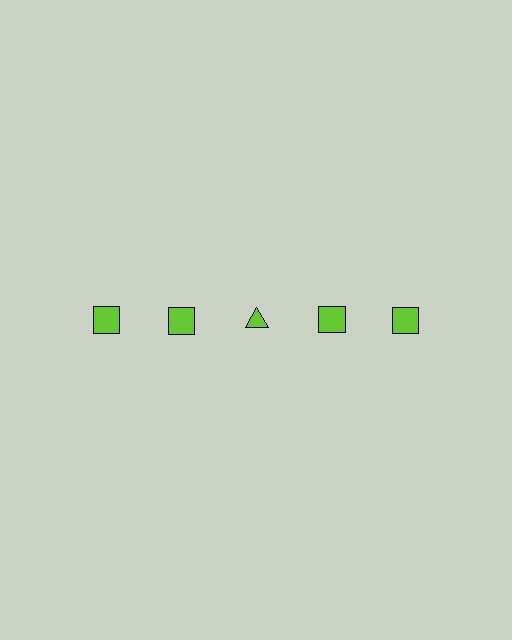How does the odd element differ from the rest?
It has a different shape: triangle instead of square.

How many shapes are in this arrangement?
There are 5 shapes arranged in a grid pattern.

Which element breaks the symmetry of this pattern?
The lime triangle in the top row, center column breaks the symmetry. All other shapes are lime squares.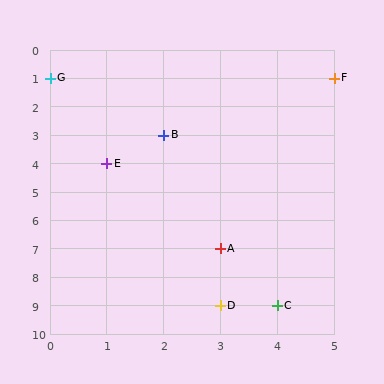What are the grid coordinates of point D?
Point D is at grid coordinates (3, 9).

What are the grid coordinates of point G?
Point G is at grid coordinates (0, 1).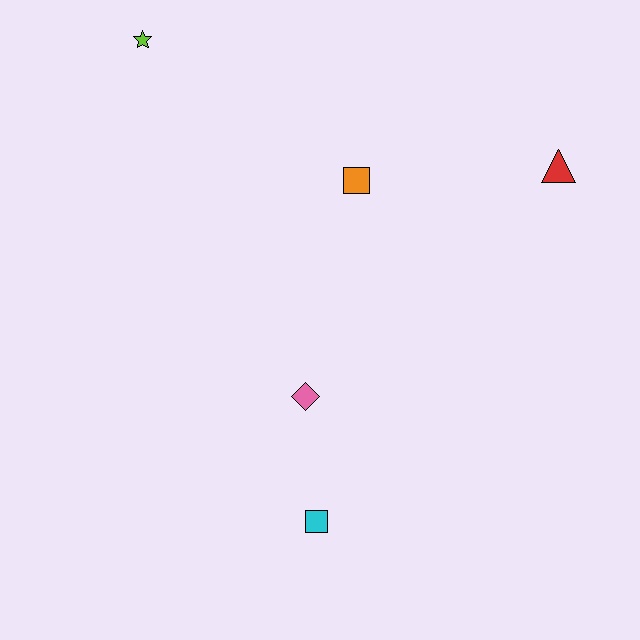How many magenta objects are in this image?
There are no magenta objects.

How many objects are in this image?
There are 5 objects.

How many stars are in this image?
There is 1 star.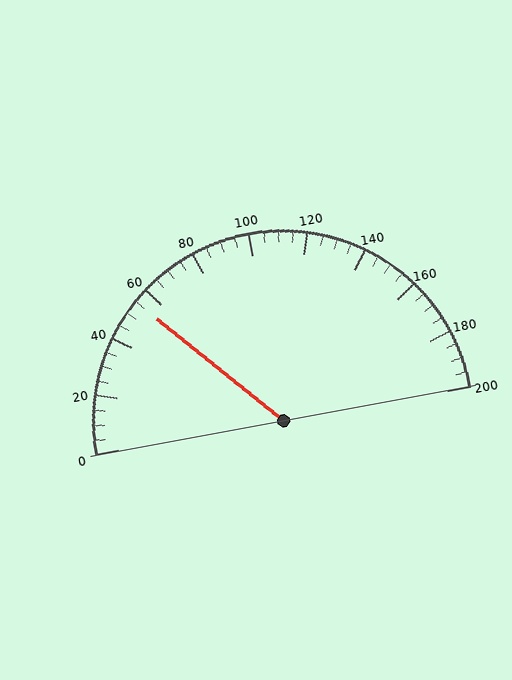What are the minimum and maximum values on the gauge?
The gauge ranges from 0 to 200.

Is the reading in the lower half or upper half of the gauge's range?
The reading is in the lower half of the range (0 to 200).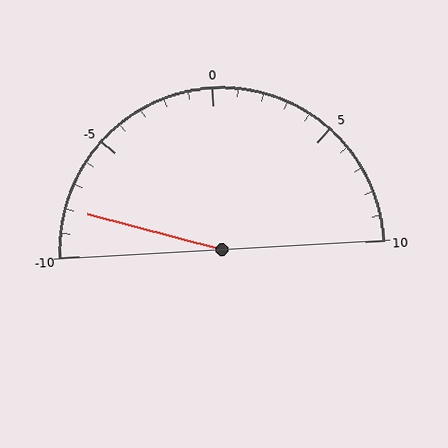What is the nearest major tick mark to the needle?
The nearest major tick mark is -10.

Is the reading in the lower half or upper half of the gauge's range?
The reading is in the lower half of the range (-10 to 10).